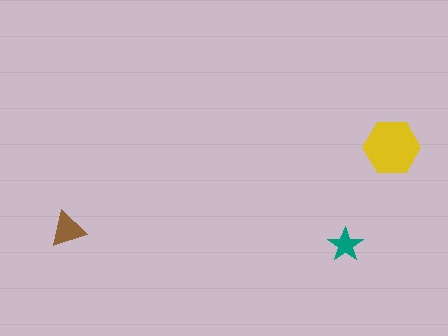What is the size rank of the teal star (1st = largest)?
3rd.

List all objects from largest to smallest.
The yellow hexagon, the brown triangle, the teal star.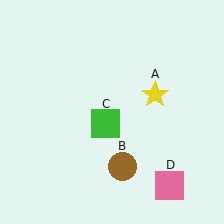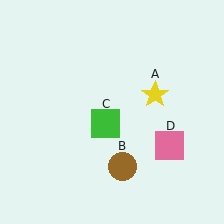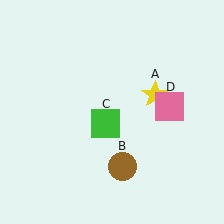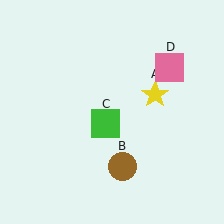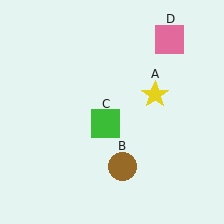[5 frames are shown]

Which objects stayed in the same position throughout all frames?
Yellow star (object A) and brown circle (object B) and green square (object C) remained stationary.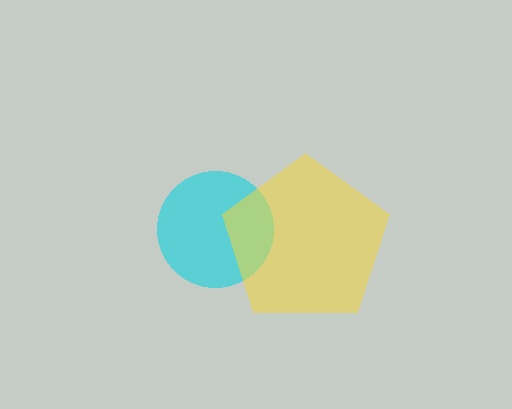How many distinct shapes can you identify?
There are 2 distinct shapes: a cyan circle, a yellow pentagon.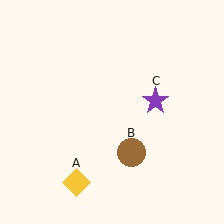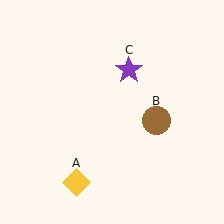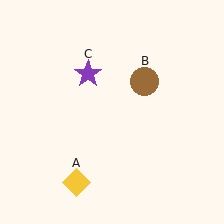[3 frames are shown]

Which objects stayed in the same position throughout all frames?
Yellow diamond (object A) remained stationary.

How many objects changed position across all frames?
2 objects changed position: brown circle (object B), purple star (object C).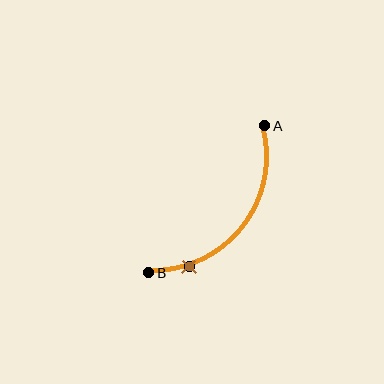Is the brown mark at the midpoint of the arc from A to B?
No. The brown mark lies on the arc but is closer to endpoint B. The arc midpoint would be at the point on the curve equidistant along the arc from both A and B.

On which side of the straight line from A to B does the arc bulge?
The arc bulges below and to the right of the straight line connecting A and B.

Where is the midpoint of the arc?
The arc midpoint is the point on the curve farthest from the straight line joining A and B. It sits below and to the right of that line.